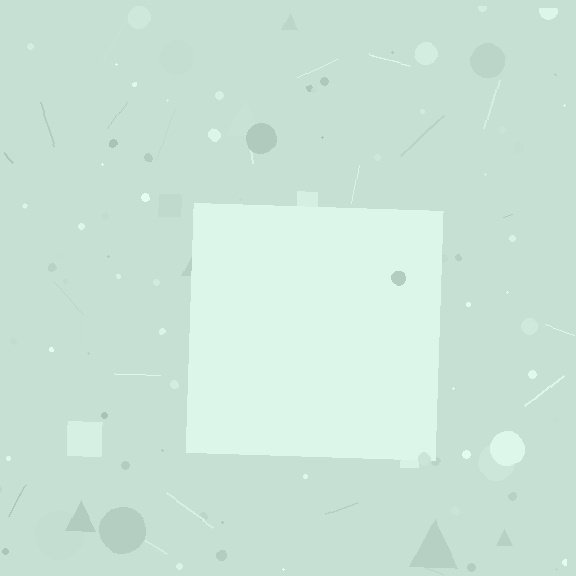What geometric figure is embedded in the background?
A square is embedded in the background.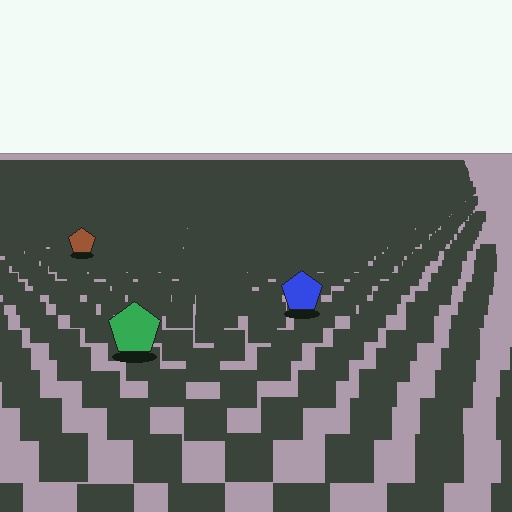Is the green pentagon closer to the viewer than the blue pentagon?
Yes. The green pentagon is closer — you can tell from the texture gradient: the ground texture is coarser near it.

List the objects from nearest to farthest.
From nearest to farthest: the green pentagon, the blue pentagon, the brown pentagon.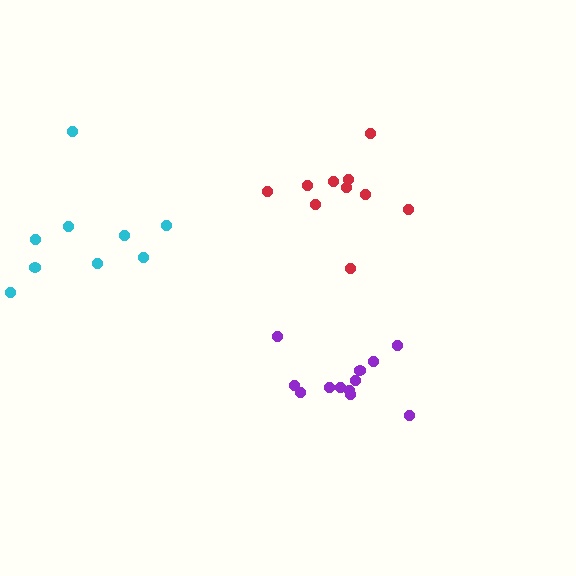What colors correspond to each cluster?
The clusters are colored: red, cyan, purple.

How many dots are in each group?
Group 1: 10 dots, Group 2: 9 dots, Group 3: 12 dots (31 total).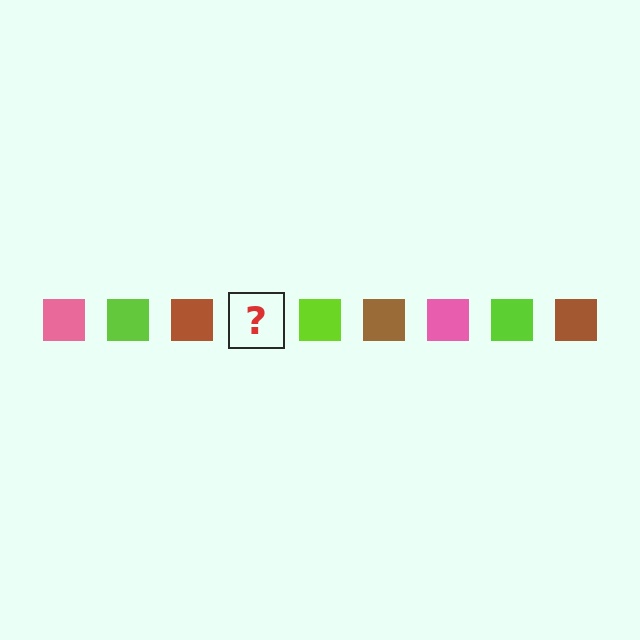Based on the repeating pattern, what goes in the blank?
The blank should be a pink square.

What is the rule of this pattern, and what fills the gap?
The rule is that the pattern cycles through pink, lime, brown squares. The gap should be filled with a pink square.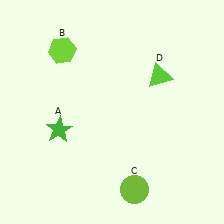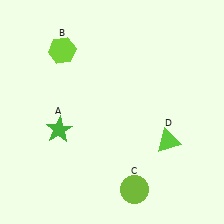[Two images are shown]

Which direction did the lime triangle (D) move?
The lime triangle (D) moved down.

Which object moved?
The lime triangle (D) moved down.